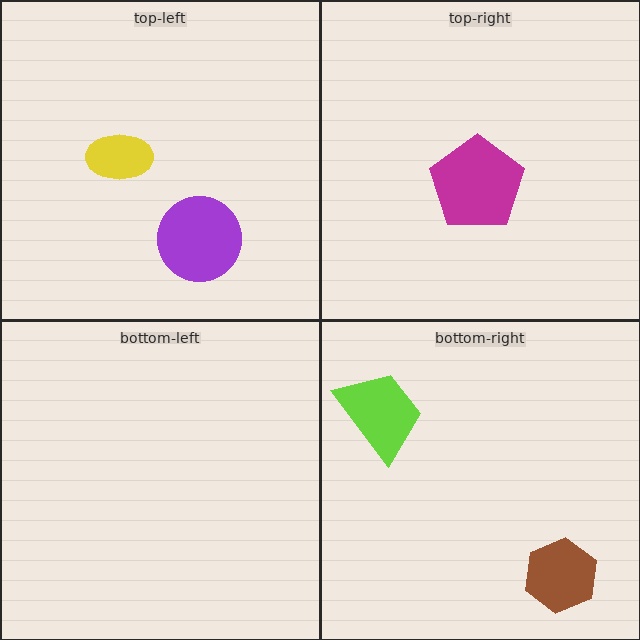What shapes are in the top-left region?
The yellow ellipse, the purple circle.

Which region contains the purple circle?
The top-left region.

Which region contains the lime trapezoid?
The bottom-right region.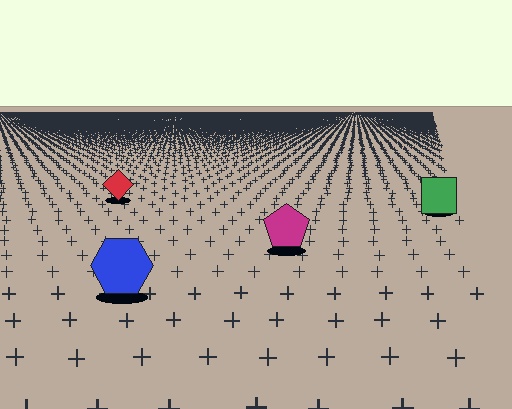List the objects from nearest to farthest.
From nearest to farthest: the blue hexagon, the magenta pentagon, the green square, the red diamond.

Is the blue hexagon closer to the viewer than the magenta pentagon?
Yes. The blue hexagon is closer — you can tell from the texture gradient: the ground texture is coarser near it.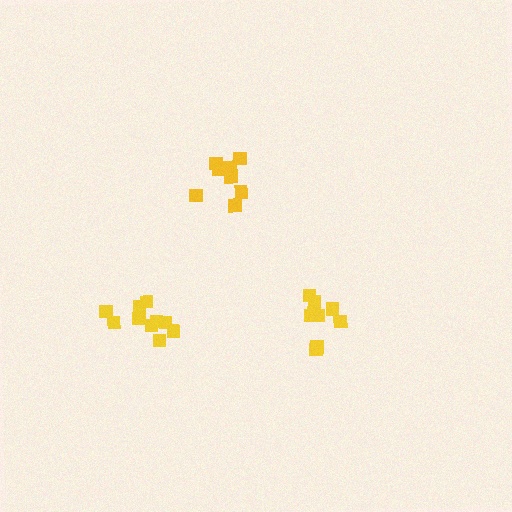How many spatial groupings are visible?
There are 3 spatial groupings.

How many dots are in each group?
Group 1: 8 dots, Group 2: 9 dots, Group 3: 11 dots (28 total).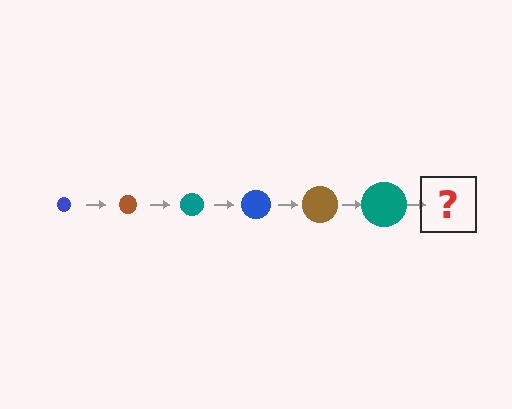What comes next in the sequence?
The next element should be a blue circle, larger than the previous one.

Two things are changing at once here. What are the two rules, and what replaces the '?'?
The two rules are that the circle grows larger each step and the color cycles through blue, brown, and teal. The '?' should be a blue circle, larger than the previous one.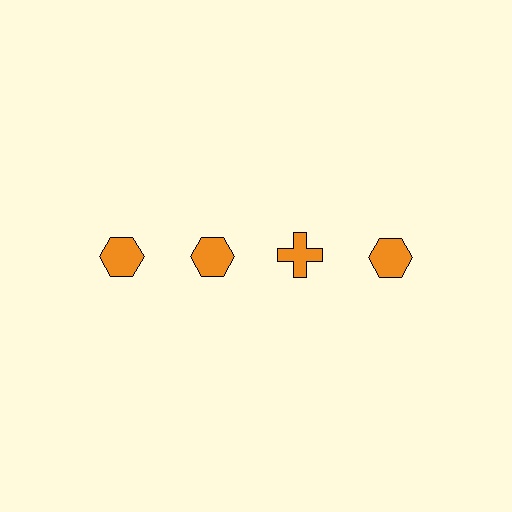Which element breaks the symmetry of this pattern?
The orange cross in the top row, center column breaks the symmetry. All other shapes are orange hexagons.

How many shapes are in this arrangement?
There are 4 shapes arranged in a grid pattern.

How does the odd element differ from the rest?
It has a different shape: cross instead of hexagon.